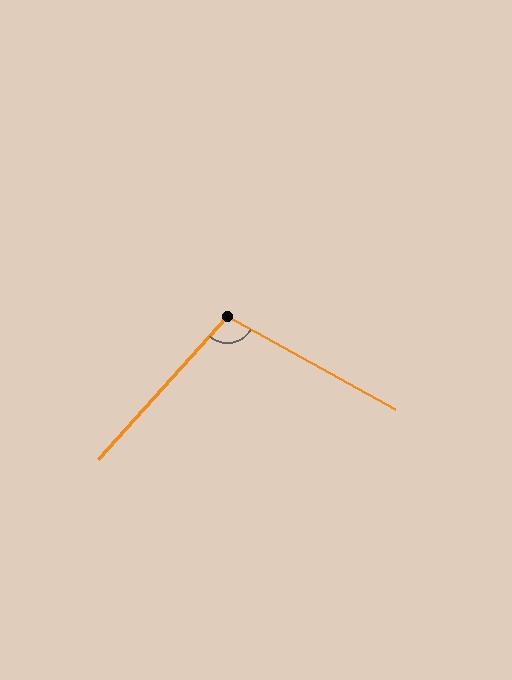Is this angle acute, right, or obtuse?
It is obtuse.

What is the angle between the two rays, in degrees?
Approximately 103 degrees.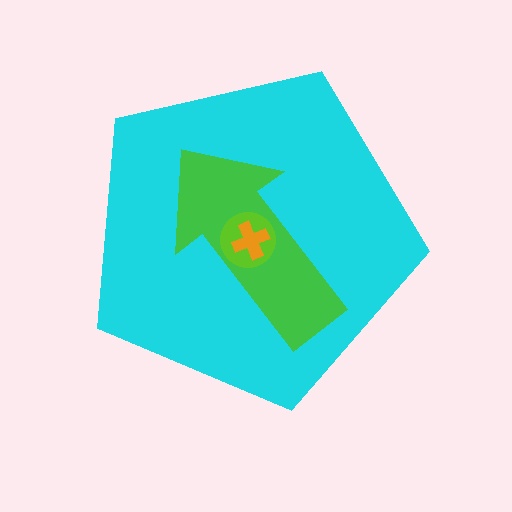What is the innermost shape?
The orange cross.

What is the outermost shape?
The cyan pentagon.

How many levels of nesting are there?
4.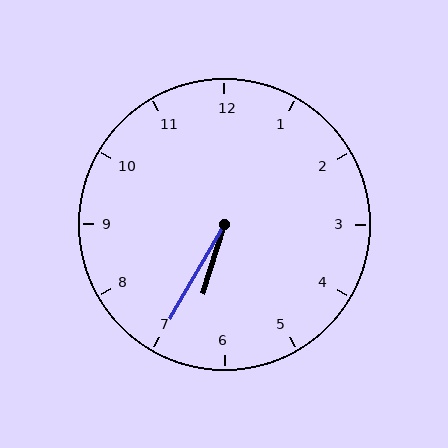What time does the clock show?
6:35.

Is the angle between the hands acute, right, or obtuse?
It is acute.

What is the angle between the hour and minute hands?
Approximately 12 degrees.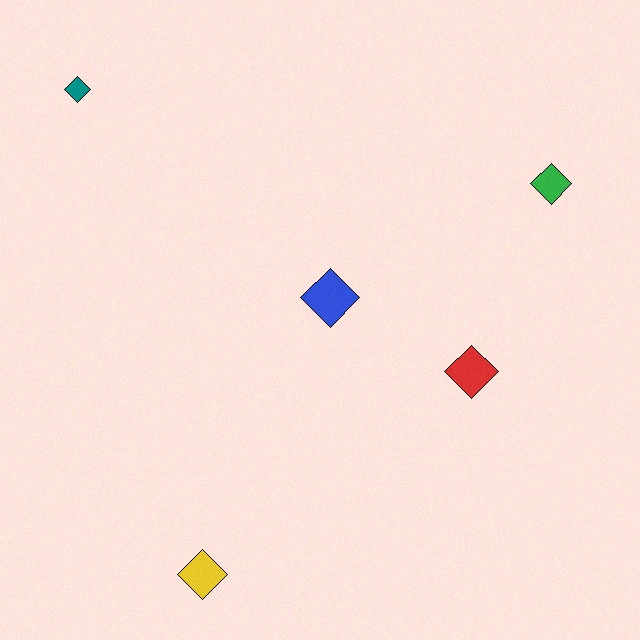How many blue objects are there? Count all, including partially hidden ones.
There is 1 blue object.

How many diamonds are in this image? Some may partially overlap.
There are 5 diamonds.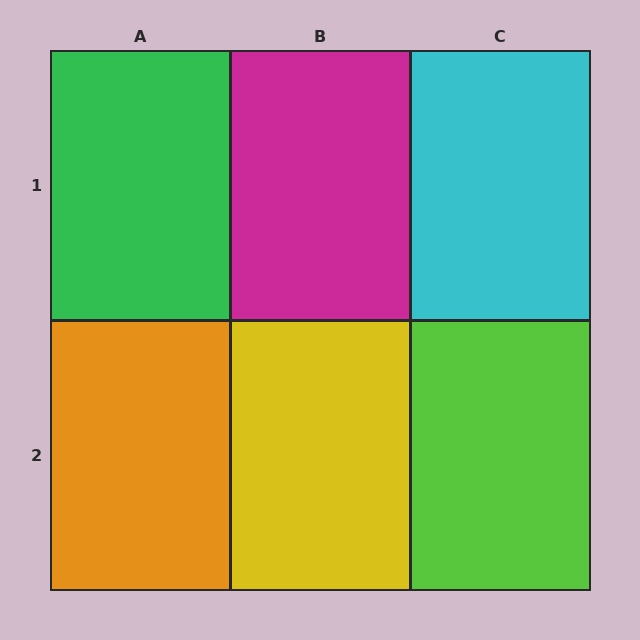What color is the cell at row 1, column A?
Green.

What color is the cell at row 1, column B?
Magenta.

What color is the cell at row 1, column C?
Cyan.